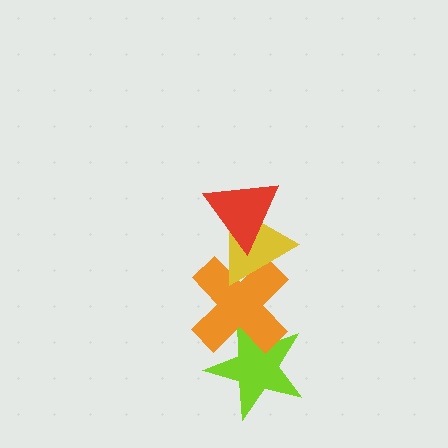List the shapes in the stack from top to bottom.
From top to bottom: the red triangle, the yellow triangle, the orange cross, the lime star.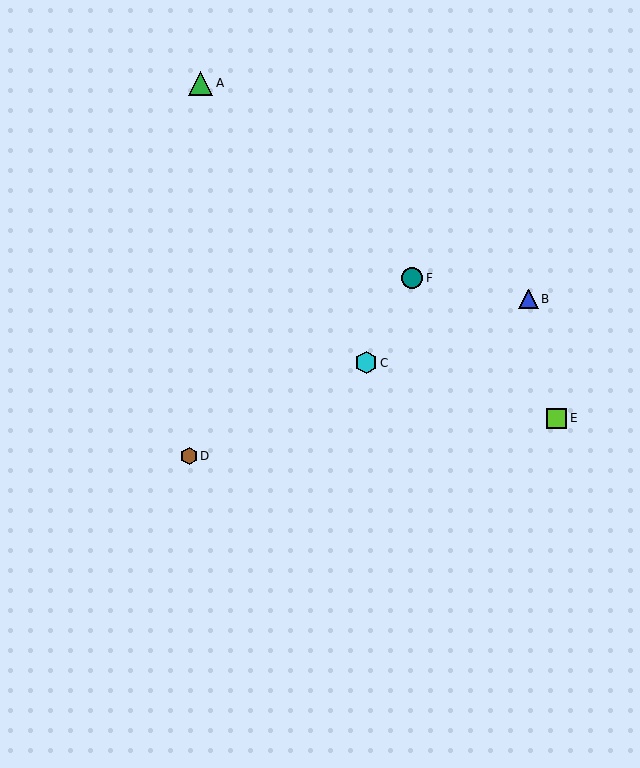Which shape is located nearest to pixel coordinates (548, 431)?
The lime square (labeled E) at (557, 418) is nearest to that location.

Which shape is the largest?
The green triangle (labeled A) is the largest.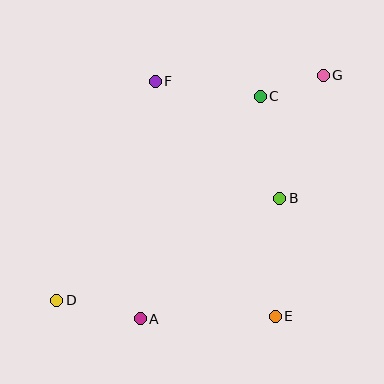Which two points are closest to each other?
Points C and G are closest to each other.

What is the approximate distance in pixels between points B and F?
The distance between B and F is approximately 171 pixels.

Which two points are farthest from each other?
Points D and G are farthest from each other.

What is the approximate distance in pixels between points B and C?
The distance between B and C is approximately 104 pixels.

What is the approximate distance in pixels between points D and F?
The distance between D and F is approximately 240 pixels.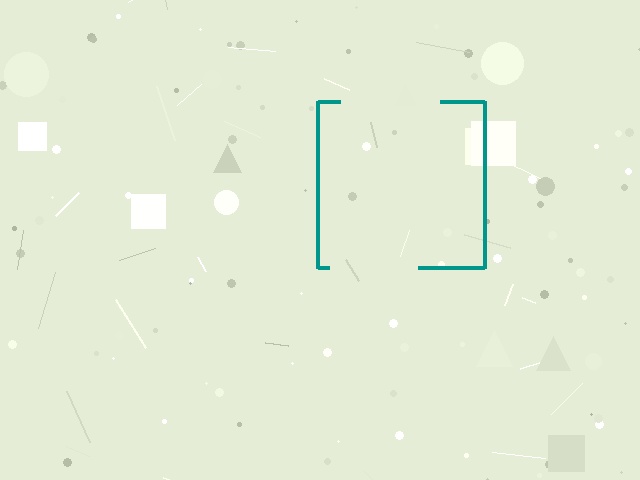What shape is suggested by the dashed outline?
The dashed outline suggests a square.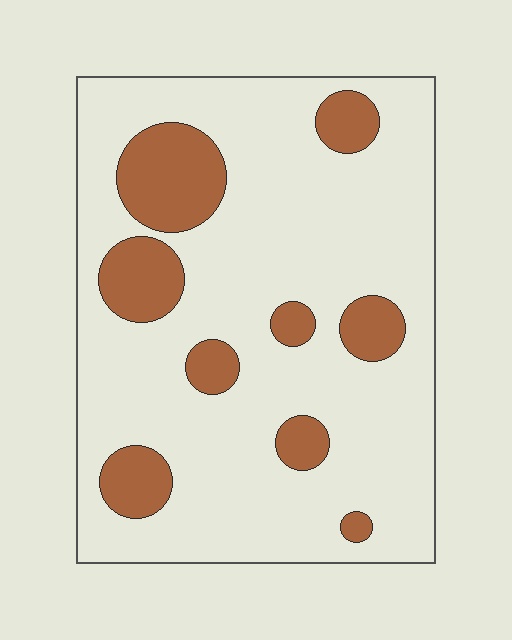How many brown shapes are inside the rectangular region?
9.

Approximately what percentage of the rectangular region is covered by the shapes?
Approximately 20%.